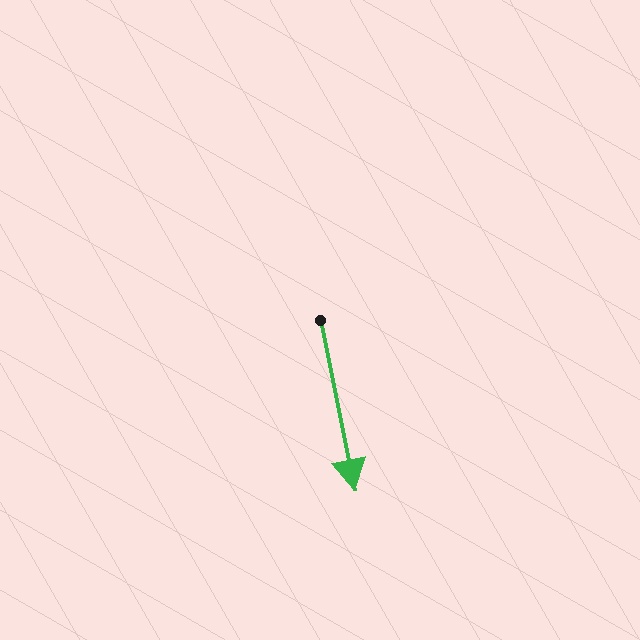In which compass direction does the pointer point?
South.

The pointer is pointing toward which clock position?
Roughly 6 o'clock.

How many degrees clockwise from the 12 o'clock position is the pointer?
Approximately 169 degrees.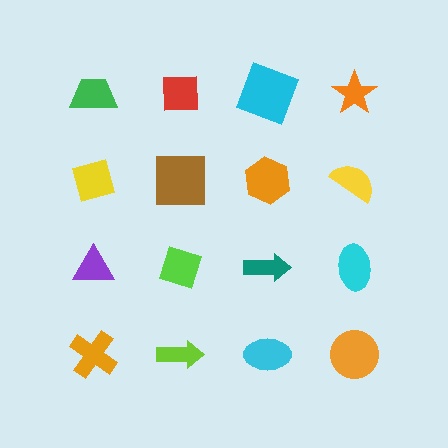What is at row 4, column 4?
An orange circle.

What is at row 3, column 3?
A teal arrow.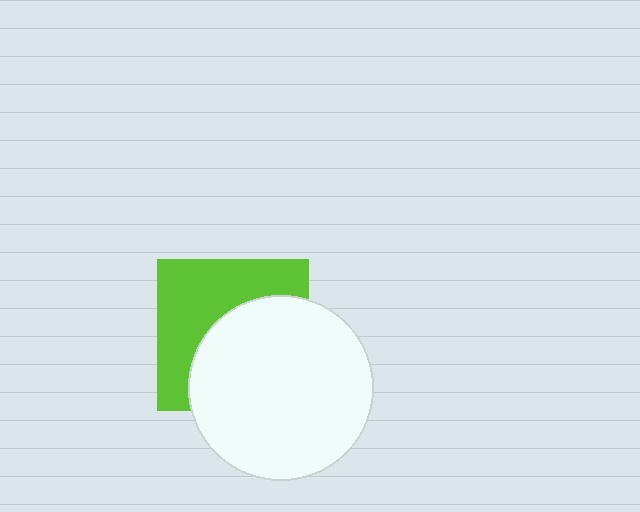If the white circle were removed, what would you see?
You would see the complete lime square.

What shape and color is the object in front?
The object in front is a white circle.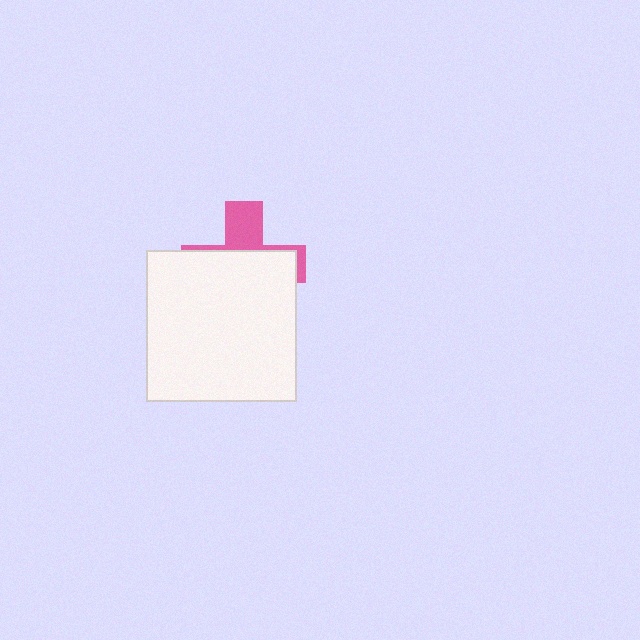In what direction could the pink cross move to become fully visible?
The pink cross could move up. That would shift it out from behind the white square entirely.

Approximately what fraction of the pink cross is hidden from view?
Roughly 69% of the pink cross is hidden behind the white square.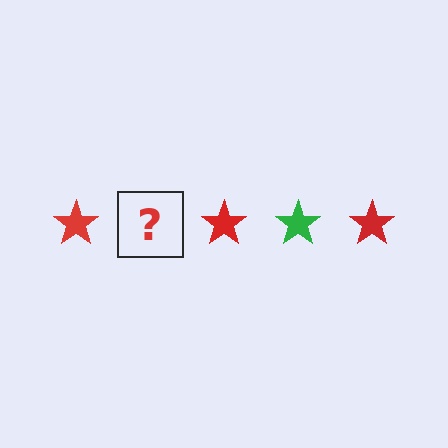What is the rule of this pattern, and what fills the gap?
The rule is that the pattern cycles through red, green stars. The gap should be filled with a green star.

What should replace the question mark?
The question mark should be replaced with a green star.